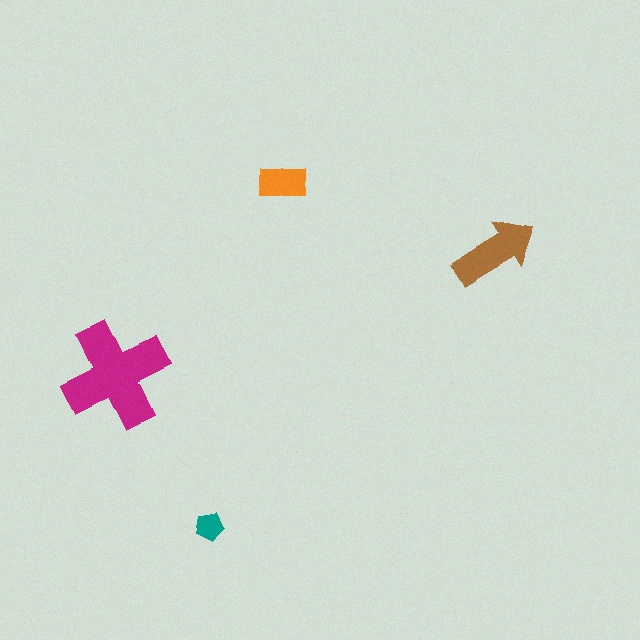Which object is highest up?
The orange rectangle is topmost.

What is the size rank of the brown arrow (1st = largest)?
2nd.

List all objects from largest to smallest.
The magenta cross, the brown arrow, the orange rectangle, the teal pentagon.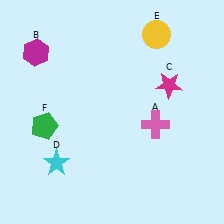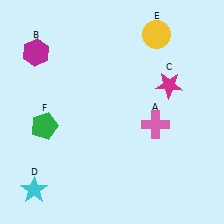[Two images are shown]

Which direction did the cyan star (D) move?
The cyan star (D) moved down.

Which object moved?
The cyan star (D) moved down.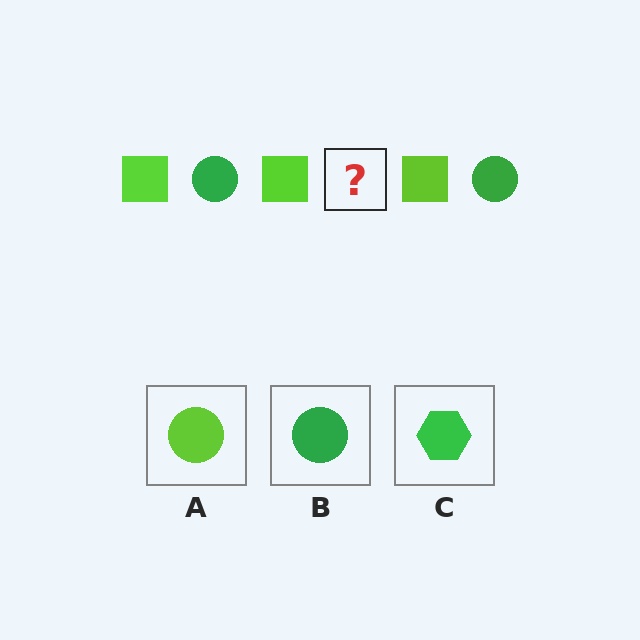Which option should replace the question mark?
Option B.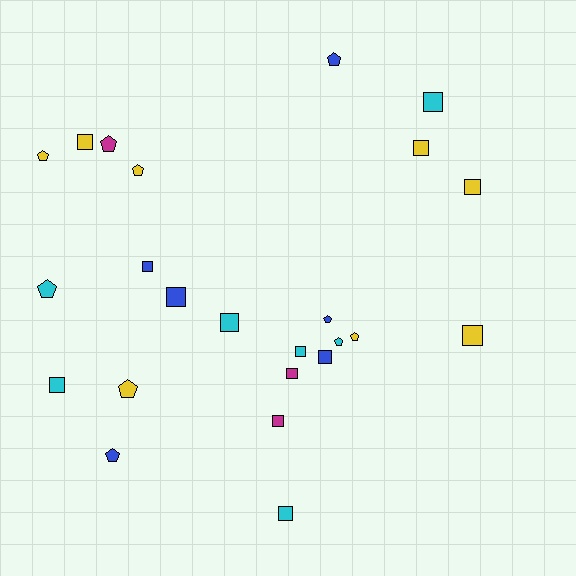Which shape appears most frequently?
Square, with 14 objects.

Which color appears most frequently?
Yellow, with 8 objects.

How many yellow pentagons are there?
There are 4 yellow pentagons.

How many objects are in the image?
There are 24 objects.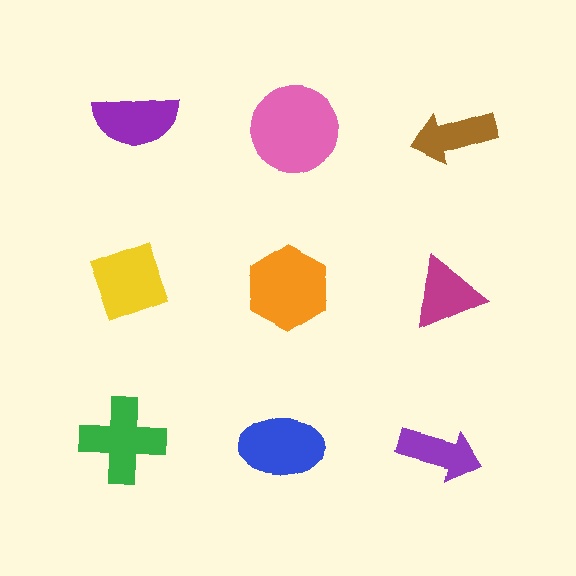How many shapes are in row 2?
3 shapes.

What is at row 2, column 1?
A yellow diamond.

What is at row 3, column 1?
A green cross.